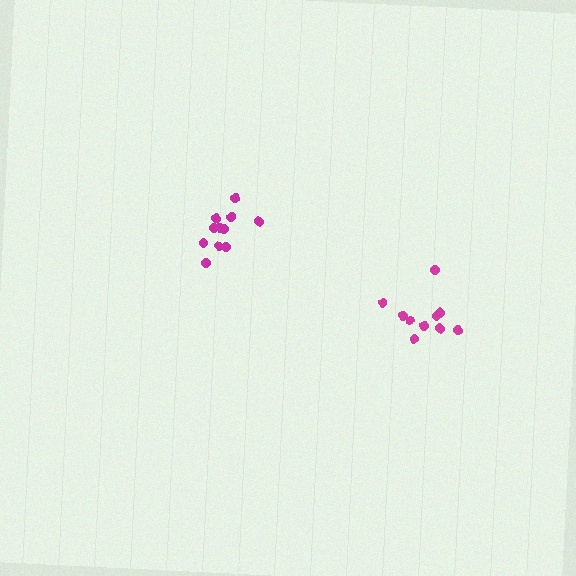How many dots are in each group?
Group 1: 11 dots, Group 2: 11 dots (22 total).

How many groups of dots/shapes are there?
There are 2 groups.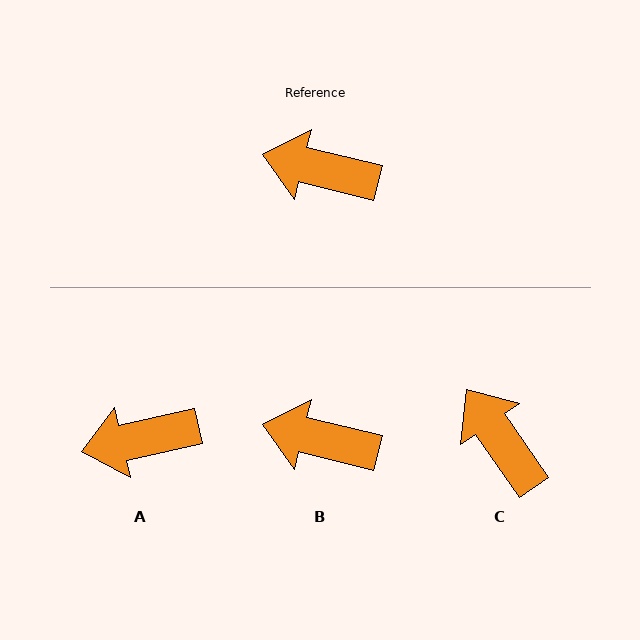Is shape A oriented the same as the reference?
No, it is off by about 26 degrees.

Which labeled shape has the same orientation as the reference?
B.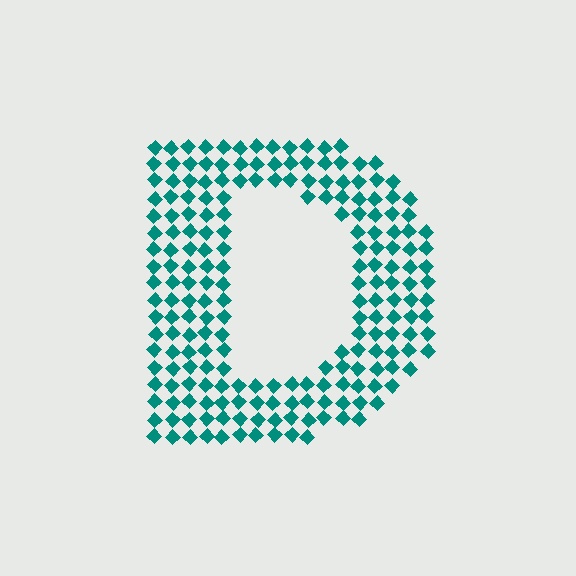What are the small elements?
The small elements are diamonds.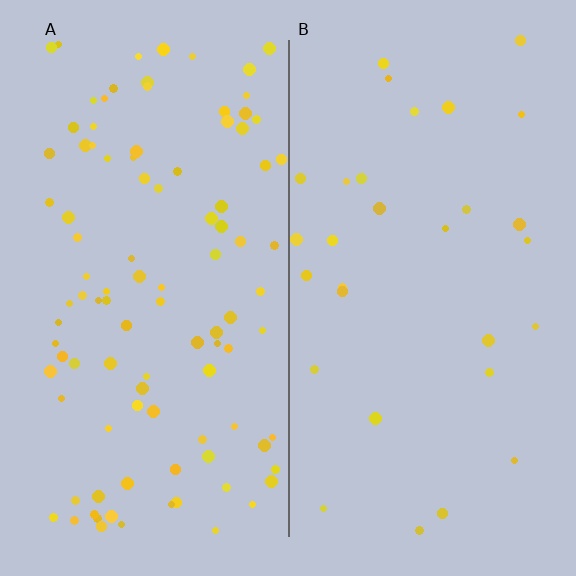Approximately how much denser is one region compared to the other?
Approximately 3.4× — region A over region B.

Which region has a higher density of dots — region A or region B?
A (the left).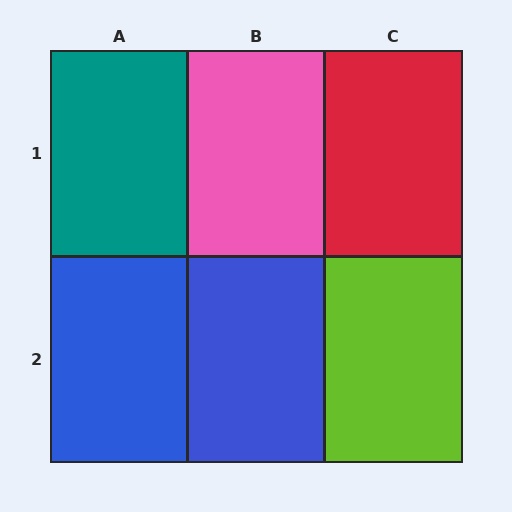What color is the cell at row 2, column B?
Blue.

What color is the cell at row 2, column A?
Blue.